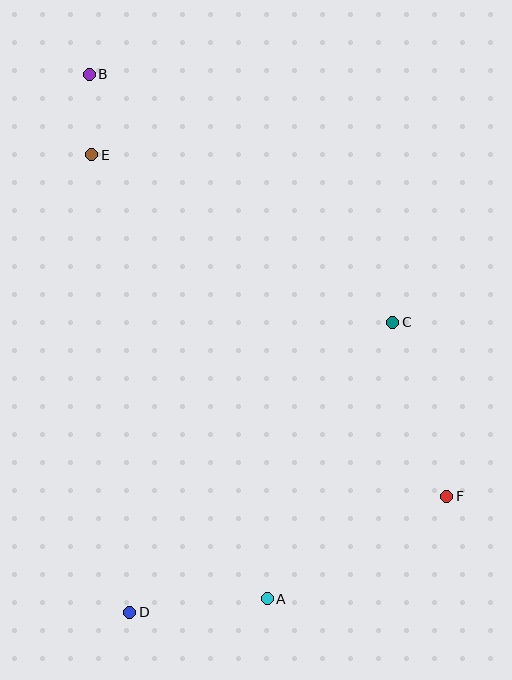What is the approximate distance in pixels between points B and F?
The distance between B and F is approximately 553 pixels.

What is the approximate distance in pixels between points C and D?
The distance between C and D is approximately 392 pixels.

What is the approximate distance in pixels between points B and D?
The distance between B and D is approximately 539 pixels.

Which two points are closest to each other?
Points B and E are closest to each other.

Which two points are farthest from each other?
Points A and B are farthest from each other.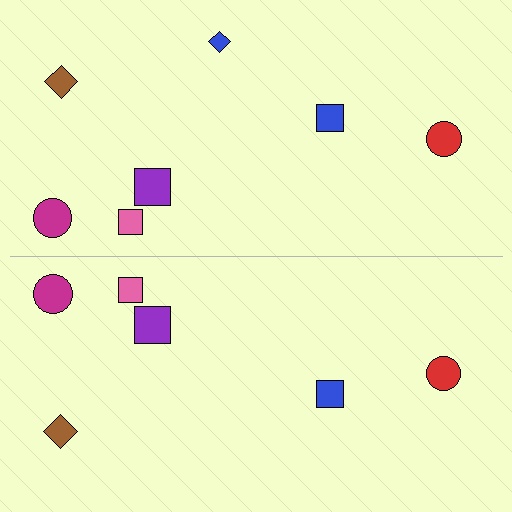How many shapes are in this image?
There are 13 shapes in this image.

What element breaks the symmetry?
A blue diamond is missing from the bottom side.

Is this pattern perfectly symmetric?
No, the pattern is not perfectly symmetric. A blue diamond is missing from the bottom side.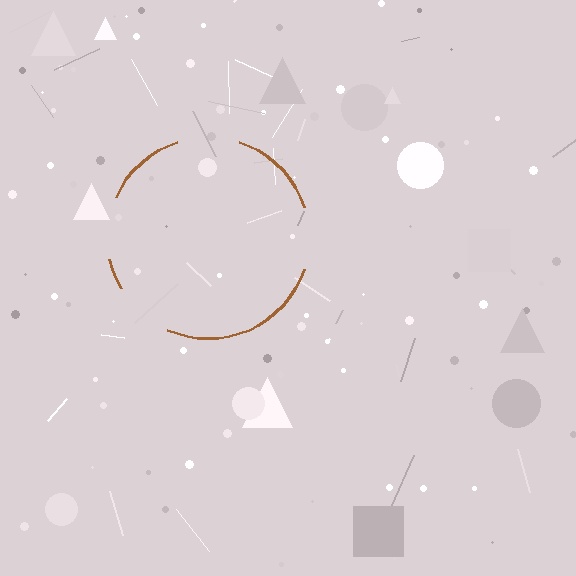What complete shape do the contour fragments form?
The contour fragments form a circle.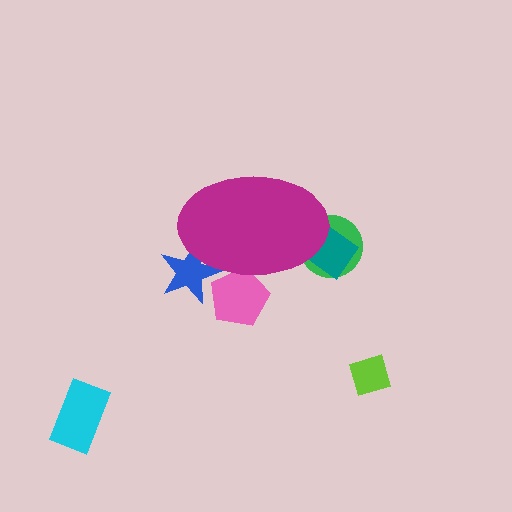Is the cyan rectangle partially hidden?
No, the cyan rectangle is fully visible.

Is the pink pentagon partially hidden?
Yes, the pink pentagon is partially hidden behind the magenta ellipse.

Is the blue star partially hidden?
Yes, the blue star is partially hidden behind the magenta ellipse.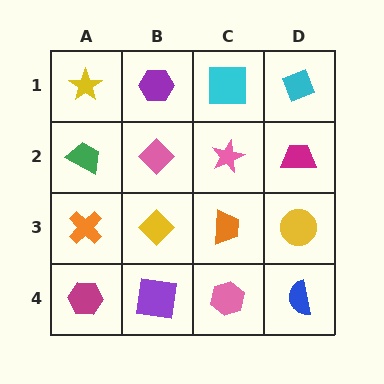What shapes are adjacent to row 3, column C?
A pink star (row 2, column C), a pink hexagon (row 4, column C), a yellow diamond (row 3, column B), a yellow circle (row 3, column D).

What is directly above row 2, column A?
A yellow star.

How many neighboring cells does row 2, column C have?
4.